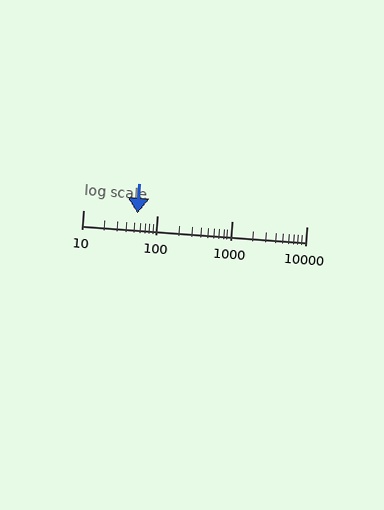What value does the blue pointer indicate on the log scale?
The pointer indicates approximately 53.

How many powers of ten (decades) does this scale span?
The scale spans 3 decades, from 10 to 10000.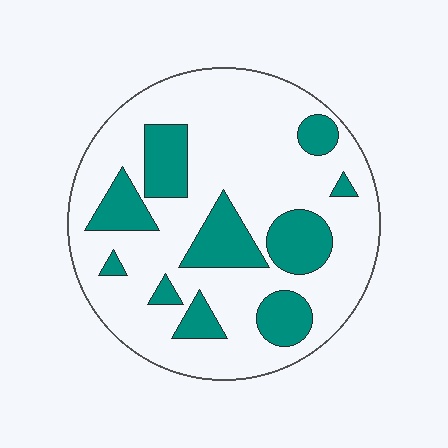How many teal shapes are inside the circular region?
10.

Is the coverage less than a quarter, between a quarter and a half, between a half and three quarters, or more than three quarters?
Between a quarter and a half.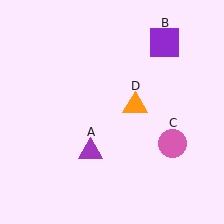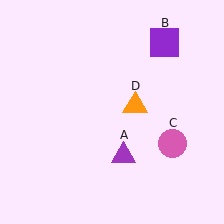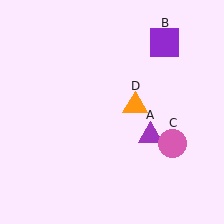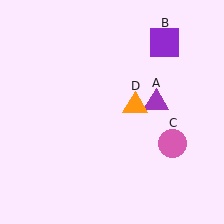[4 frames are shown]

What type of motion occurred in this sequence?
The purple triangle (object A) rotated counterclockwise around the center of the scene.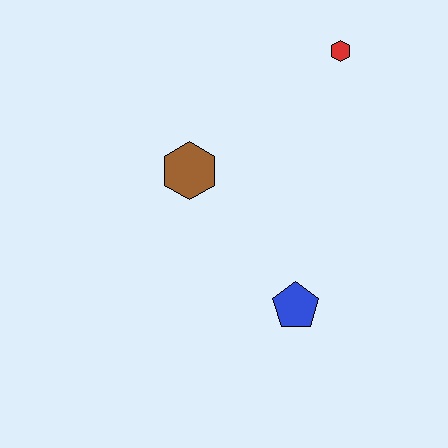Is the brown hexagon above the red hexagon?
No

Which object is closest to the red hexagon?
The brown hexagon is closest to the red hexagon.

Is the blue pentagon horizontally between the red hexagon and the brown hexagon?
Yes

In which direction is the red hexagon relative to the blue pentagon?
The red hexagon is above the blue pentagon.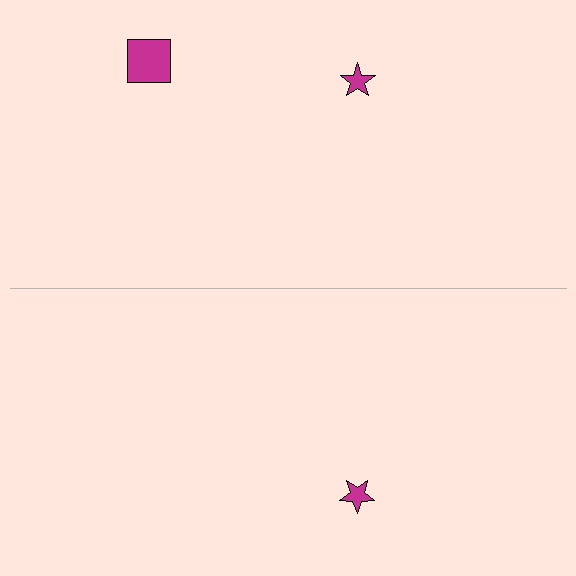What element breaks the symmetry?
A magenta square is missing from the bottom side.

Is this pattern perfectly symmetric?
No, the pattern is not perfectly symmetric. A magenta square is missing from the bottom side.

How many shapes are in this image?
There are 3 shapes in this image.